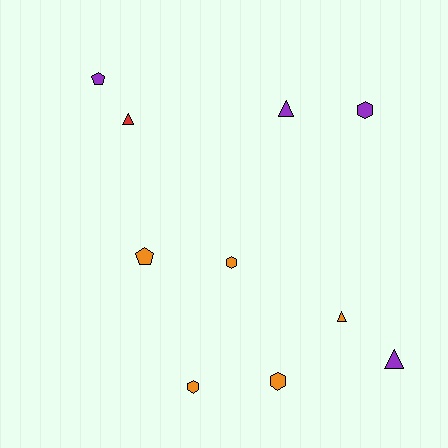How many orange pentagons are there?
There is 1 orange pentagon.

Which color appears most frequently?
Orange, with 5 objects.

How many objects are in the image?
There are 10 objects.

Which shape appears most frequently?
Triangle, with 4 objects.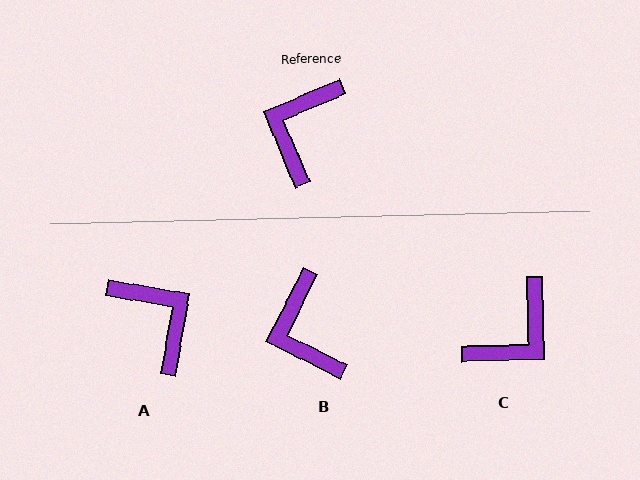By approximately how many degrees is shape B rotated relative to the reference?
Approximately 40 degrees counter-clockwise.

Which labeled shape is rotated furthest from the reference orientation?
C, about 159 degrees away.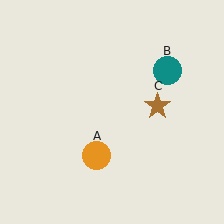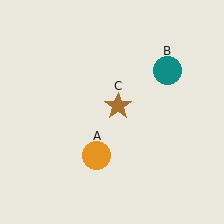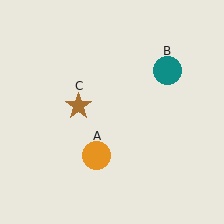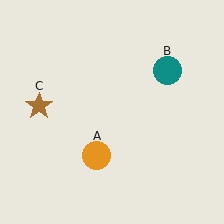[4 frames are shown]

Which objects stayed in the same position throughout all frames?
Orange circle (object A) and teal circle (object B) remained stationary.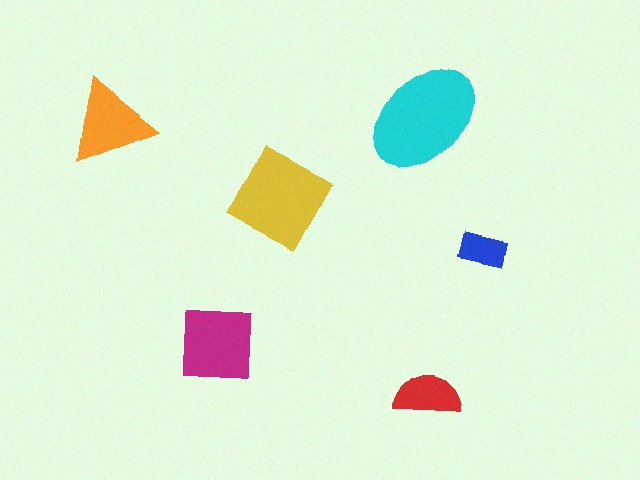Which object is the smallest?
The blue rectangle.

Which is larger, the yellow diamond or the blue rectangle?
The yellow diamond.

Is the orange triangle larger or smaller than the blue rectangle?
Larger.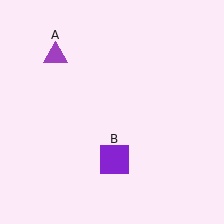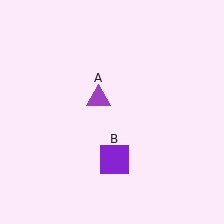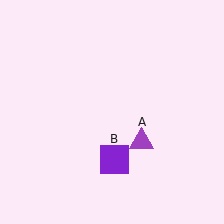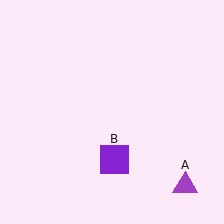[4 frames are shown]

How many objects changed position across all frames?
1 object changed position: purple triangle (object A).